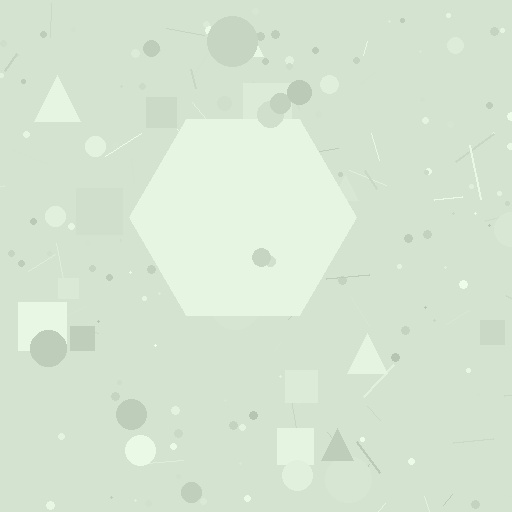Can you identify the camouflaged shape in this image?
The camouflaged shape is a hexagon.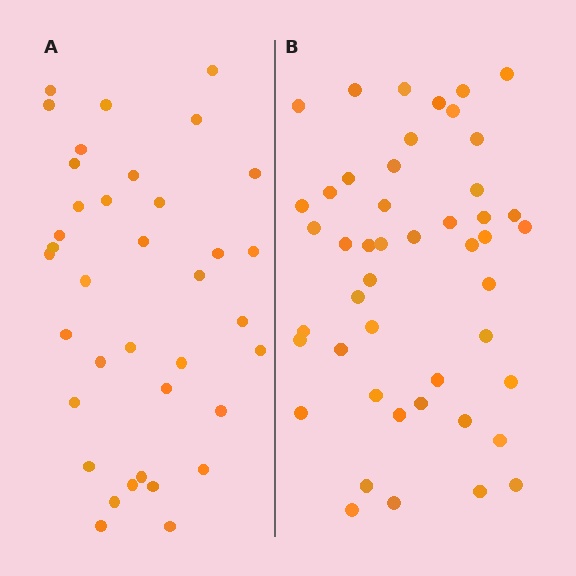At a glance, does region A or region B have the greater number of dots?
Region B (the right region) has more dots.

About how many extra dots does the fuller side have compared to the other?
Region B has roughly 10 or so more dots than region A.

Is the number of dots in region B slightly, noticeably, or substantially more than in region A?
Region B has noticeably more, but not dramatically so. The ratio is roughly 1.3 to 1.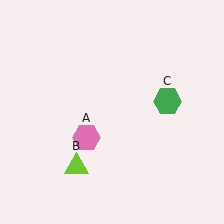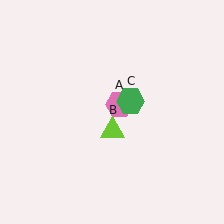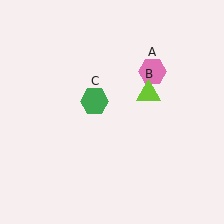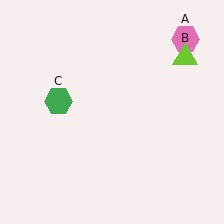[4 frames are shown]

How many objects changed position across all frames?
3 objects changed position: pink hexagon (object A), lime triangle (object B), green hexagon (object C).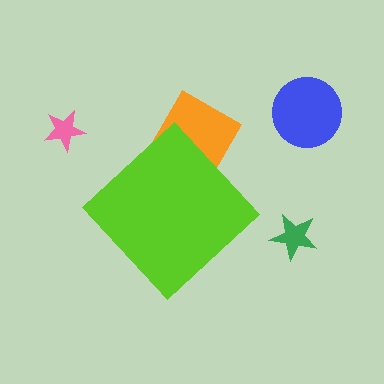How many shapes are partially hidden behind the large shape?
1 shape is partially hidden.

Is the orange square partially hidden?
Yes, the orange square is partially hidden behind the lime diamond.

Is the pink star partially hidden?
No, the pink star is fully visible.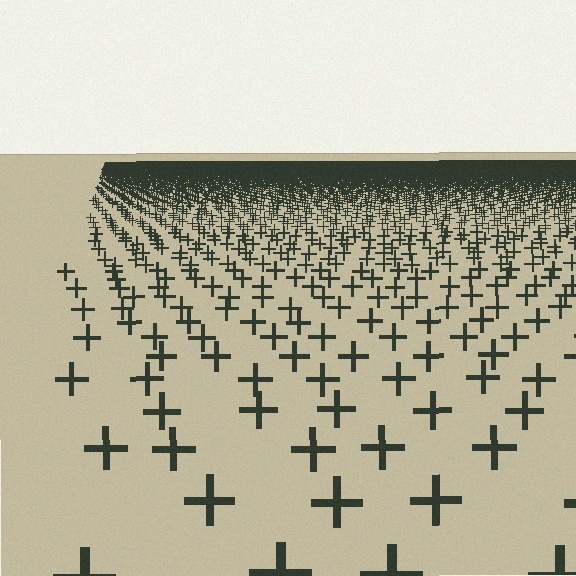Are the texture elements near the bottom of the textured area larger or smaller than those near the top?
Larger. Near the bottom, elements are closer to the viewer and appear at a bigger on-screen size.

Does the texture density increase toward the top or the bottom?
Density increases toward the top.